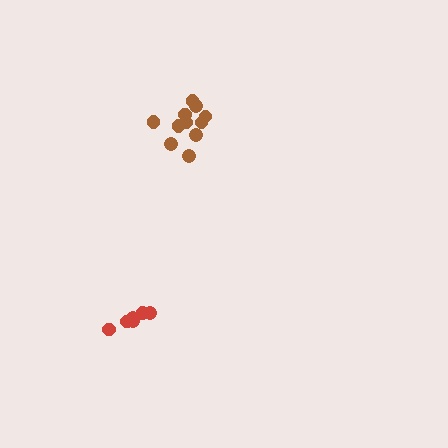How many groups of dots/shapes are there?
There are 2 groups.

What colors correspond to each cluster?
The clusters are colored: brown, red.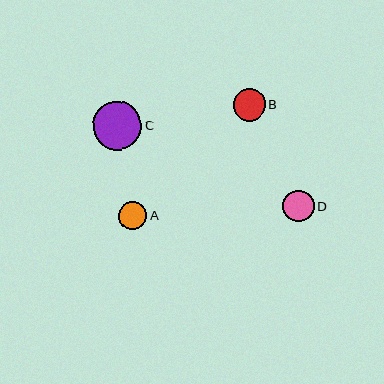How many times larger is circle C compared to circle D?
Circle C is approximately 1.5 times the size of circle D.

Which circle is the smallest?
Circle A is the smallest with a size of approximately 28 pixels.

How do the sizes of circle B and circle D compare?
Circle B and circle D are approximately the same size.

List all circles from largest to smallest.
From largest to smallest: C, B, D, A.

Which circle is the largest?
Circle C is the largest with a size of approximately 48 pixels.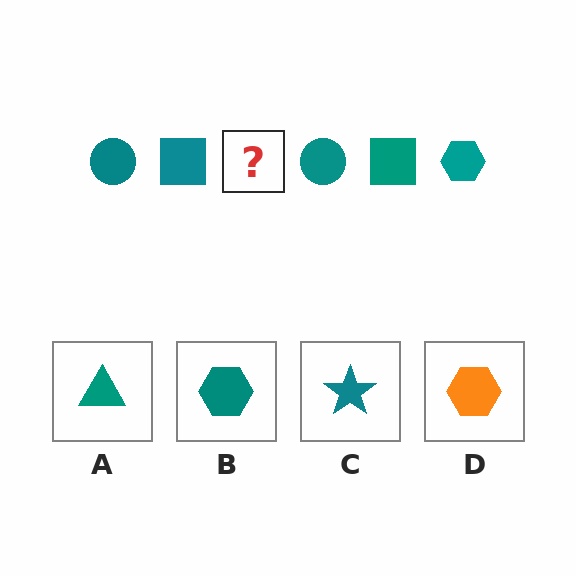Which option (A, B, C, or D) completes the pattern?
B.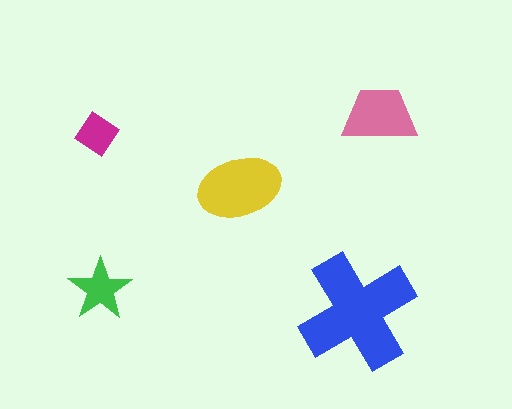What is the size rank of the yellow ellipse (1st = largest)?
2nd.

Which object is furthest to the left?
The magenta diamond is leftmost.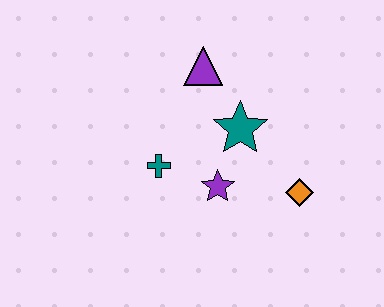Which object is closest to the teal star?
The purple star is closest to the teal star.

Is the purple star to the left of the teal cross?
No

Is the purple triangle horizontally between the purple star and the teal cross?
Yes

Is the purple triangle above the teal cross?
Yes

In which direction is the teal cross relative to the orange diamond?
The teal cross is to the left of the orange diamond.